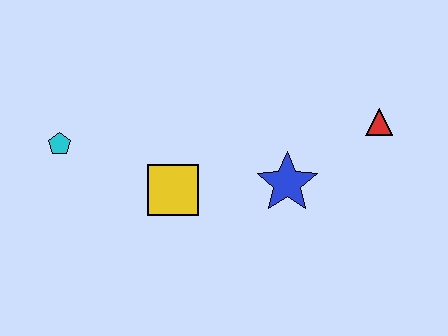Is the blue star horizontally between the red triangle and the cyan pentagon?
Yes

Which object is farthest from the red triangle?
The cyan pentagon is farthest from the red triangle.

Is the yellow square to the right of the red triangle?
No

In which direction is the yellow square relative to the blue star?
The yellow square is to the left of the blue star.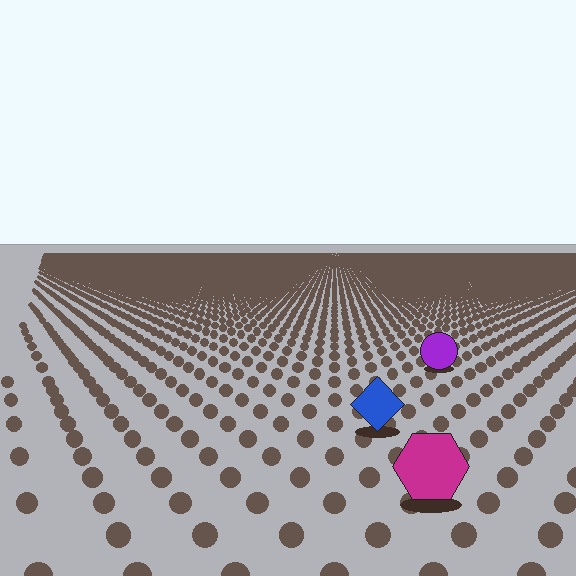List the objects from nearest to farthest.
From nearest to farthest: the magenta hexagon, the blue diamond, the purple circle.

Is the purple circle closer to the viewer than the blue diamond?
No. The blue diamond is closer — you can tell from the texture gradient: the ground texture is coarser near it.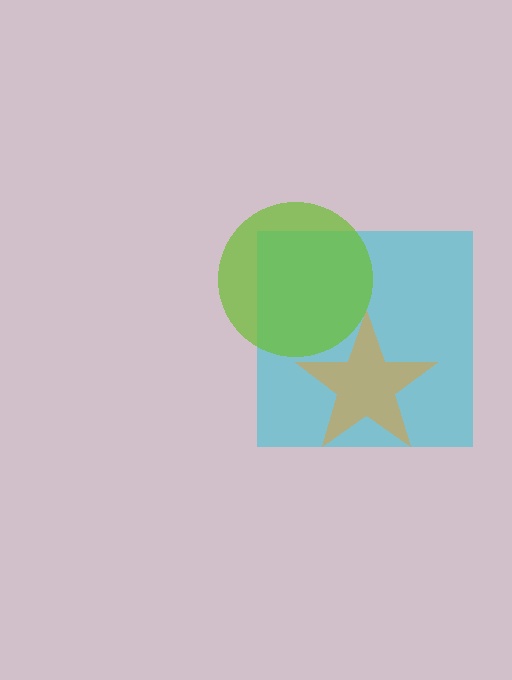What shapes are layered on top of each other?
The layered shapes are: a cyan square, an orange star, a lime circle.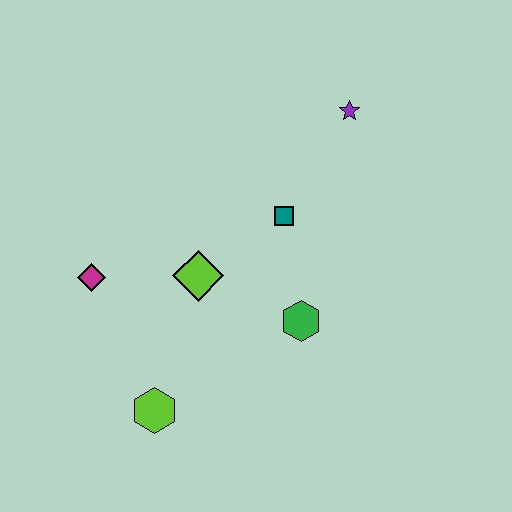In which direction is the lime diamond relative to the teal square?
The lime diamond is to the left of the teal square.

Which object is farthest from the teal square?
The lime hexagon is farthest from the teal square.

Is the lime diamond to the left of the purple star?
Yes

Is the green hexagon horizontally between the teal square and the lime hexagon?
No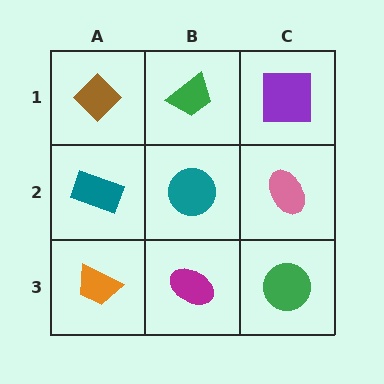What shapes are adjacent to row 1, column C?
A pink ellipse (row 2, column C), a green trapezoid (row 1, column B).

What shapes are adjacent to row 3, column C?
A pink ellipse (row 2, column C), a magenta ellipse (row 3, column B).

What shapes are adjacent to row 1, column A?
A teal rectangle (row 2, column A), a green trapezoid (row 1, column B).